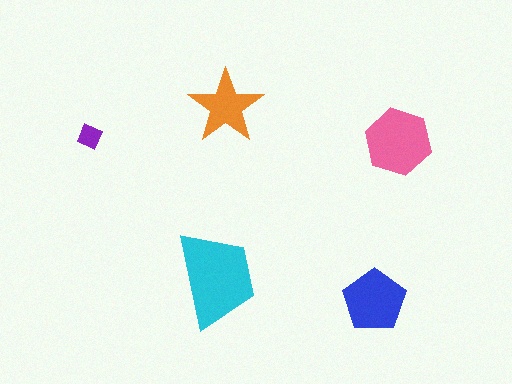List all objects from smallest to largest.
The purple diamond, the orange star, the blue pentagon, the pink hexagon, the cyan trapezoid.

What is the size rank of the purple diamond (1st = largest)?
5th.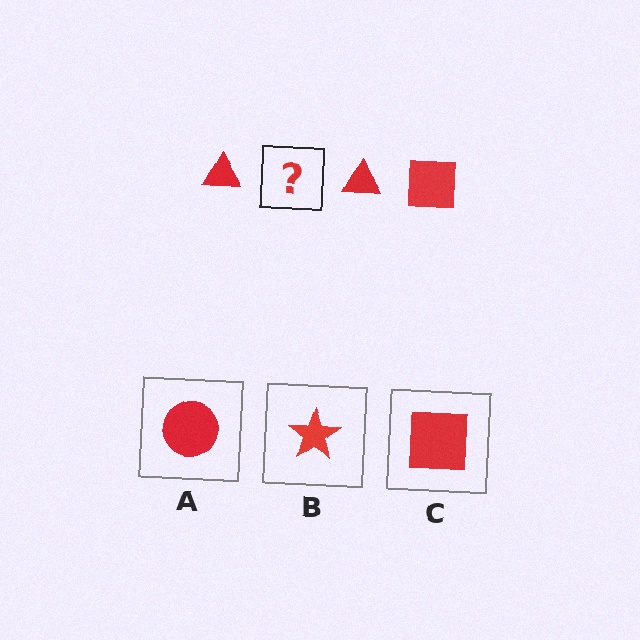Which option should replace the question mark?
Option C.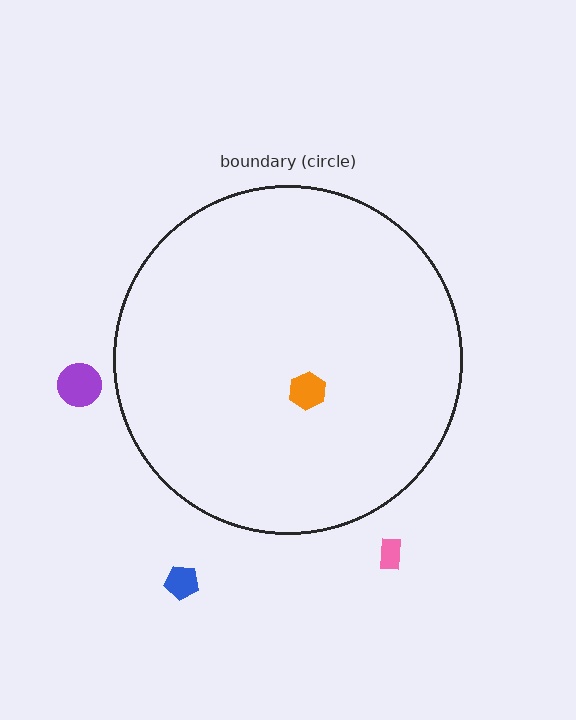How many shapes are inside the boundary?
1 inside, 3 outside.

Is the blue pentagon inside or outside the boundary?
Outside.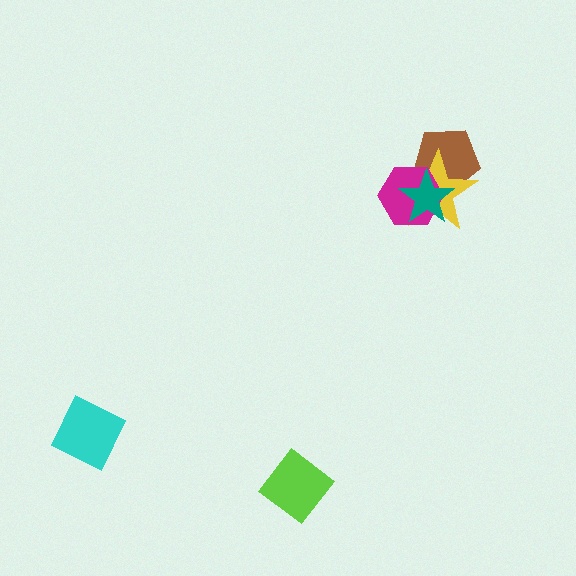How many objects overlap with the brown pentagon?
3 objects overlap with the brown pentagon.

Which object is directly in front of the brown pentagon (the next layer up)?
The yellow star is directly in front of the brown pentagon.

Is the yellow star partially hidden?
Yes, it is partially covered by another shape.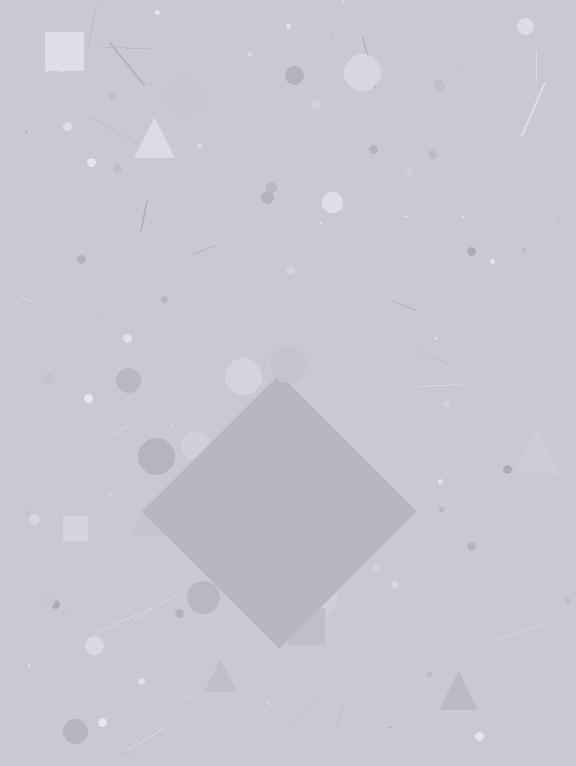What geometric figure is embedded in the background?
A diamond is embedded in the background.